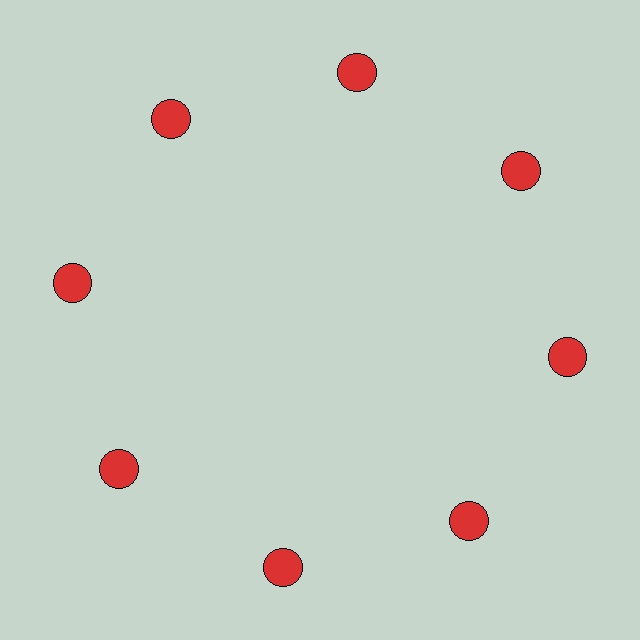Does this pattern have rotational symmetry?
Yes, this pattern has 8-fold rotational symmetry. It looks the same after rotating 45 degrees around the center.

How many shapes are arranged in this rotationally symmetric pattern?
There are 8 shapes, arranged in 8 groups of 1.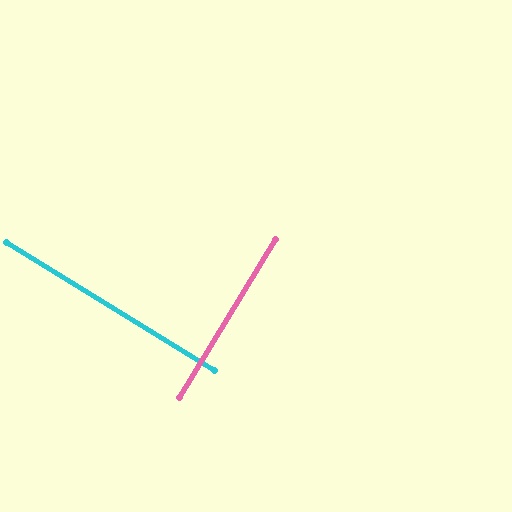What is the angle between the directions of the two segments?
Approximately 90 degrees.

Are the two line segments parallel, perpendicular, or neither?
Perpendicular — they meet at approximately 90°.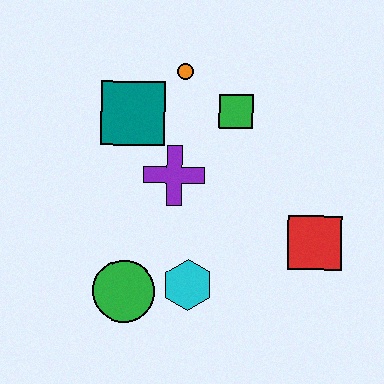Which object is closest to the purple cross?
The teal square is closest to the purple cross.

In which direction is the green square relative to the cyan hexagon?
The green square is above the cyan hexagon.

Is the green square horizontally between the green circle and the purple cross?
No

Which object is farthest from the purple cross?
The red square is farthest from the purple cross.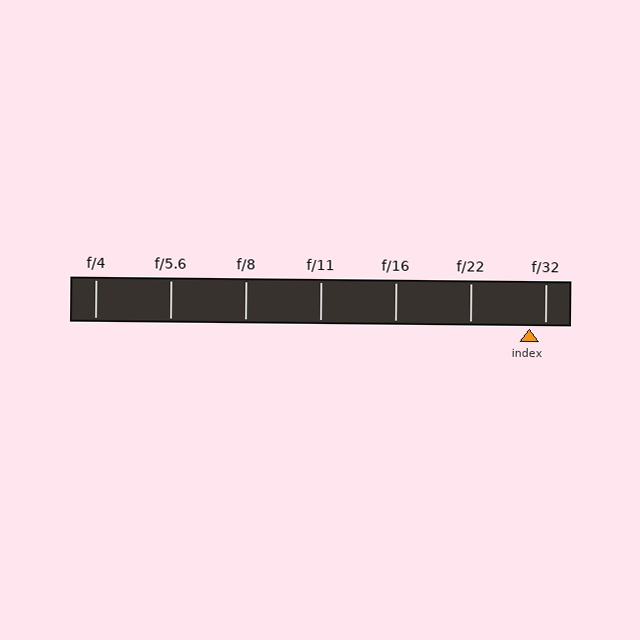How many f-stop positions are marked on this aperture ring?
There are 7 f-stop positions marked.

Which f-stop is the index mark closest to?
The index mark is closest to f/32.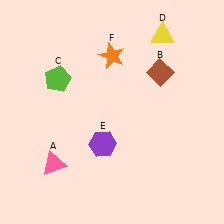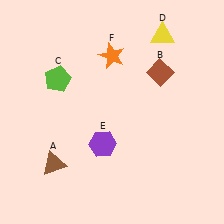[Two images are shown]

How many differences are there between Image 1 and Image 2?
There is 1 difference between the two images.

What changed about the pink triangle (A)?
In Image 1, A is pink. In Image 2, it changed to brown.